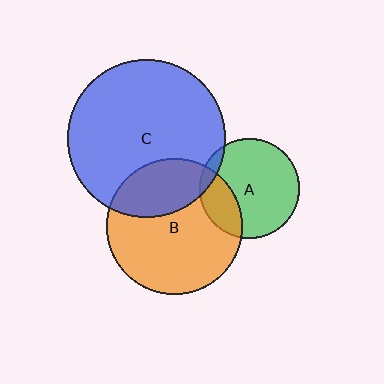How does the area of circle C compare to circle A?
Approximately 2.5 times.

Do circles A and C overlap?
Yes.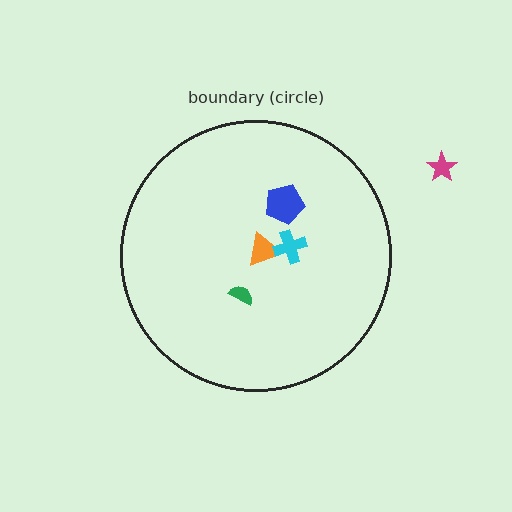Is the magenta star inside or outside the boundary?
Outside.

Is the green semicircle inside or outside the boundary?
Inside.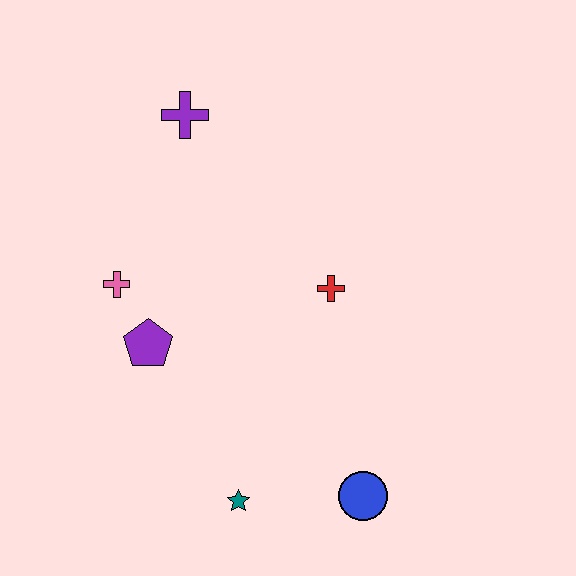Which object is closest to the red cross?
The purple pentagon is closest to the red cross.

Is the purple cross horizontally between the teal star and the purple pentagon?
Yes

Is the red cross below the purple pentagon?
No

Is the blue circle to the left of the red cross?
No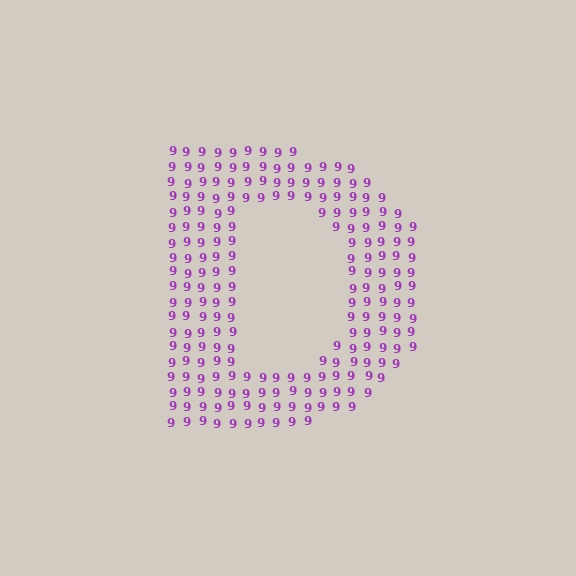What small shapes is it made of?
It is made of small digit 9's.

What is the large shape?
The large shape is the letter D.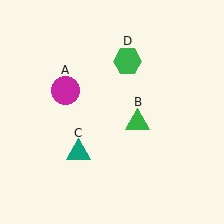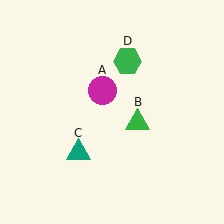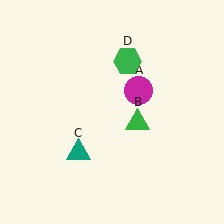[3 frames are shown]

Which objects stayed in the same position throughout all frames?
Green triangle (object B) and teal triangle (object C) and green hexagon (object D) remained stationary.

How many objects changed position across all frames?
1 object changed position: magenta circle (object A).